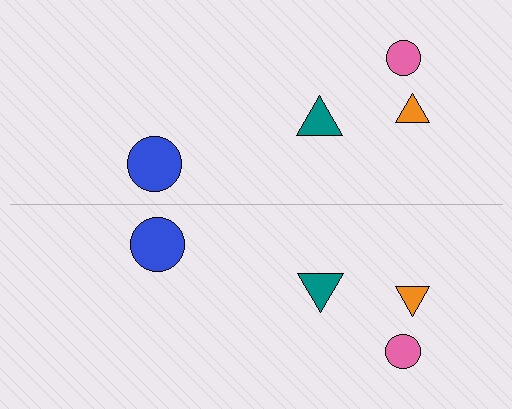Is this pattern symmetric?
Yes, this pattern has bilateral (reflection) symmetry.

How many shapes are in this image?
There are 8 shapes in this image.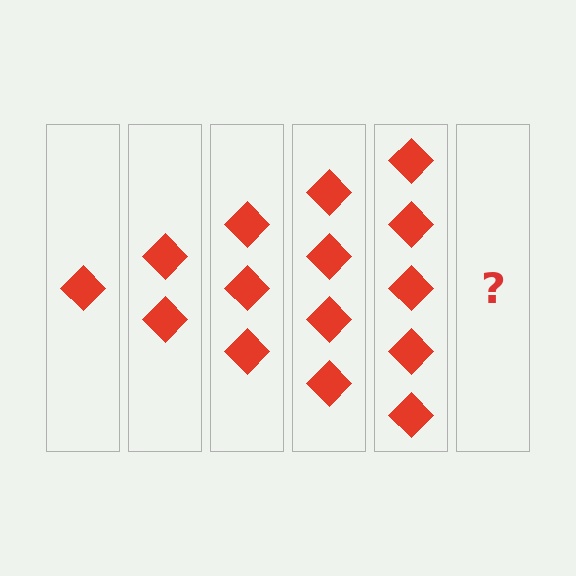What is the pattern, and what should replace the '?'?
The pattern is that each step adds one more diamond. The '?' should be 6 diamonds.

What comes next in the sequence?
The next element should be 6 diamonds.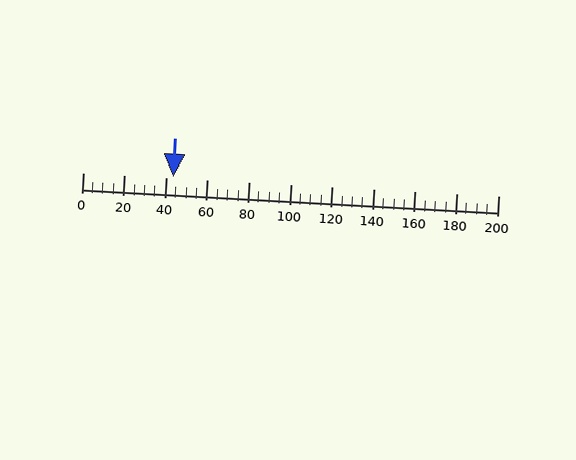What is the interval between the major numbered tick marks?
The major tick marks are spaced 20 units apart.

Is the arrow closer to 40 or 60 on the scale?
The arrow is closer to 40.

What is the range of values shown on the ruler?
The ruler shows values from 0 to 200.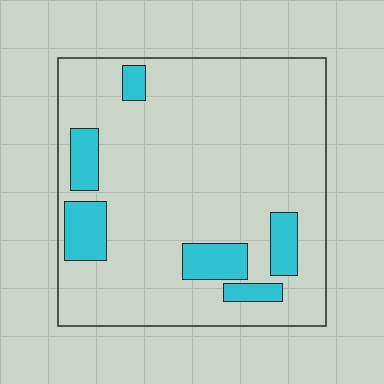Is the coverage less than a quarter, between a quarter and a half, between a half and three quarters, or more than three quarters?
Less than a quarter.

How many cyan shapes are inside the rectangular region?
6.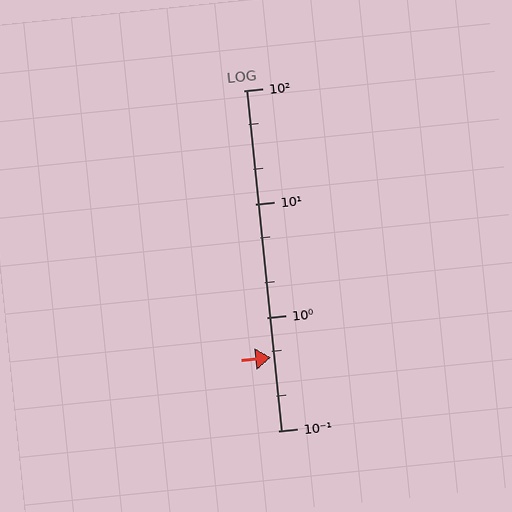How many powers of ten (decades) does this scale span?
The scale spans 3 decades, from 0.1 to 100.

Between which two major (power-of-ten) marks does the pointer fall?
The pointer is between 0.1 and 1.